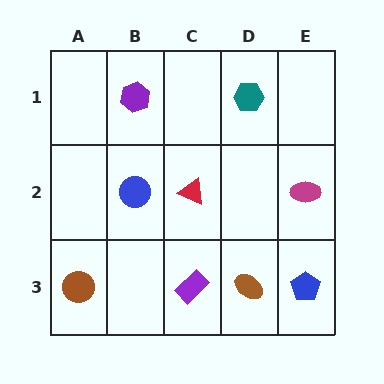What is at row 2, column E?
A magenta ellipse.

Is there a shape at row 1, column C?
No, that cell is empty.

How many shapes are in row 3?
4 shapes.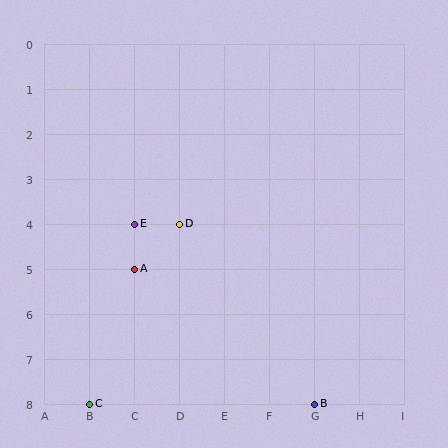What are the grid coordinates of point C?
Point C is at grid coordinates (B, 8).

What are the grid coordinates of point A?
Point A is at grid coordinates (C, 5).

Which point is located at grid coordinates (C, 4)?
Point E is at (C, 4).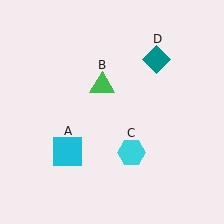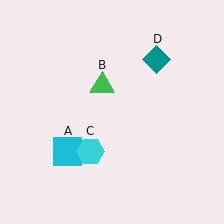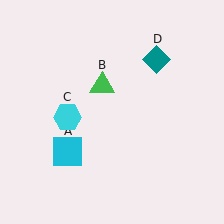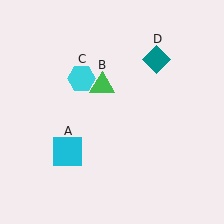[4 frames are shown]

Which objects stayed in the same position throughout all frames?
Cyan square (object A) and green triangle (object B) and teal diamond (object D) remained stationary.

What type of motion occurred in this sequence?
The cyan hexagon (object C) rotated clockwise around the center of the scene.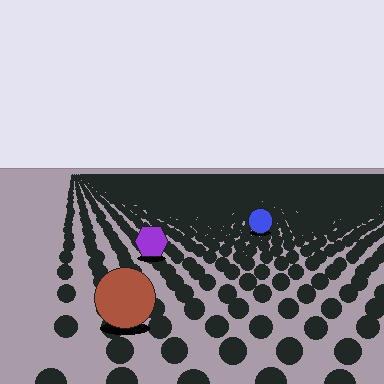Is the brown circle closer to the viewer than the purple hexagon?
Yes. The brown circle is closer — you can tell from the texture gradient: the ground texture is coarser near it.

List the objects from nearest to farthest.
From nearest to farthest: the brown circle, the purple hexagon, the blue circle.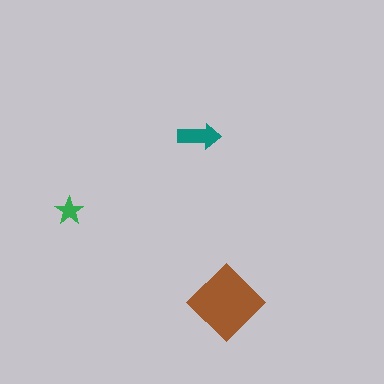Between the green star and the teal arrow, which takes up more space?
The teal arrow.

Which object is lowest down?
The brown diamond is bottommost.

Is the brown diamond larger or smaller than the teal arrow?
Larger.